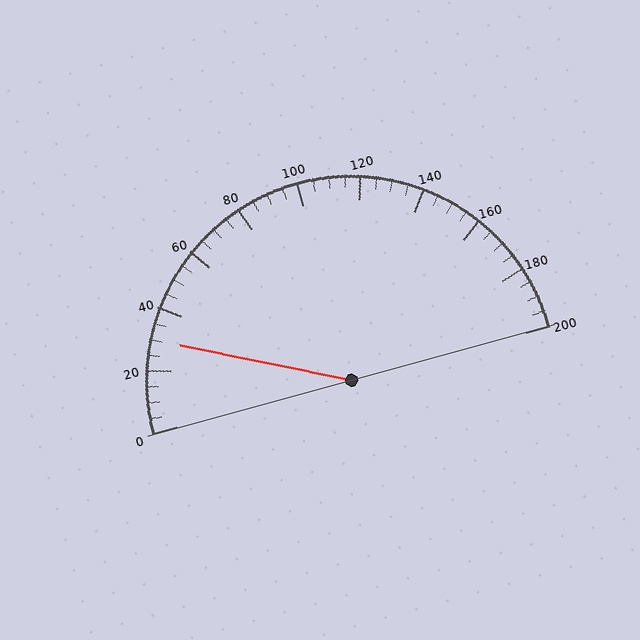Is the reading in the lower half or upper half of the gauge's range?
The reading is in the lower half of the range (0 to 200).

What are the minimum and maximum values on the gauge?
The gauge ranges from 0 to 200.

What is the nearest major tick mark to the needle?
The nearest major tick mark is 40.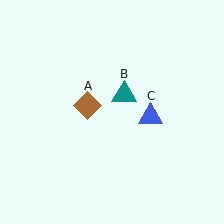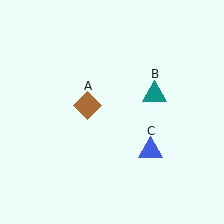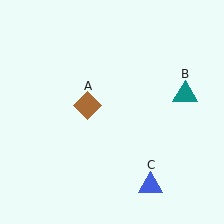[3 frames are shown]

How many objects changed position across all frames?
2 objects changed position: teal triangle (object B), blue triangle (object C).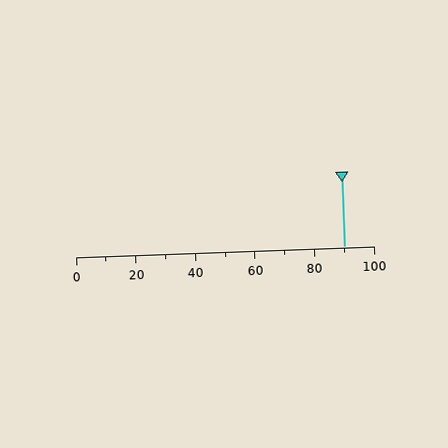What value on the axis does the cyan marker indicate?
The marker indicates approximately 90.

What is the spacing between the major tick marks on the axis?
The major ticks are spaced 20 apart.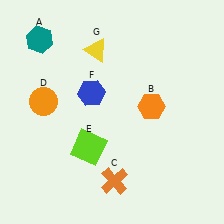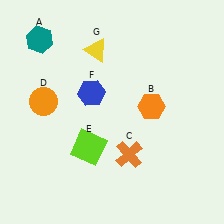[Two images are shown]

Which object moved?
The orange cross (C) moved up.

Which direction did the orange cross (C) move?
The orange cross (C) moved up.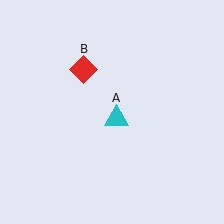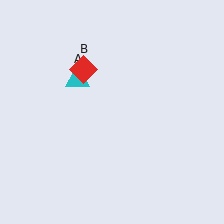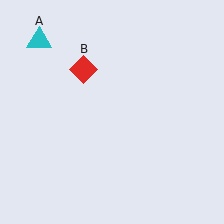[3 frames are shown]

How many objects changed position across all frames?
1 object changed position: cyan triangle (object A).